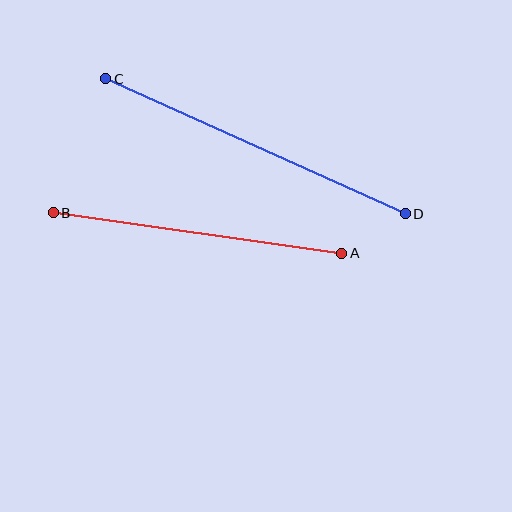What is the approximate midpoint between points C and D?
The midpoint is at approximately (256, 146) pixels.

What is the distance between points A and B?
The distance is approximately 291 pixels.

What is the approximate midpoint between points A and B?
The midpoint is at approximately (197, 233) pixels.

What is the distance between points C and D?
The distance is approximately 328 pixels.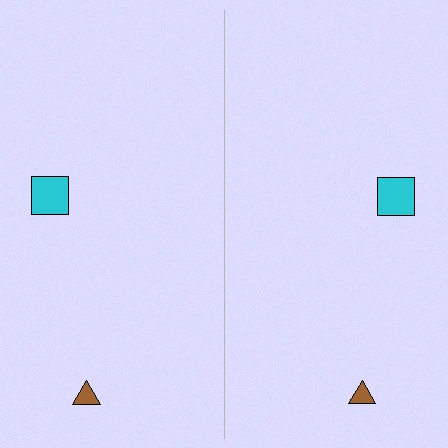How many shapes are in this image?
There are 4 shapes in this image.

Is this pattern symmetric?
Yes, this pattern has bilateral (reflection) symmetry.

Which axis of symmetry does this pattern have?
The pattern has a vertical axis of symmetry running through the center of the image.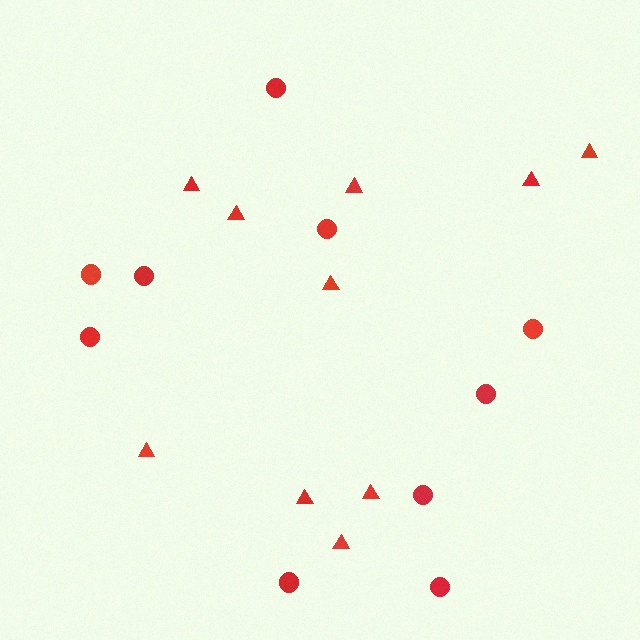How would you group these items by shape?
There are 2 groups: one group of circles (10) and one group of triangles (10).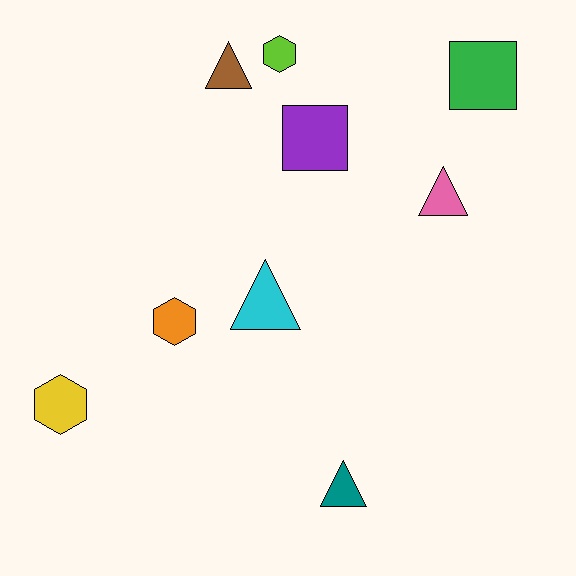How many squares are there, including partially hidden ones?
There are 2 squares.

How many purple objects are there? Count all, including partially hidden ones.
There is 1 purple object.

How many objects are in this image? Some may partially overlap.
There are 9 objects.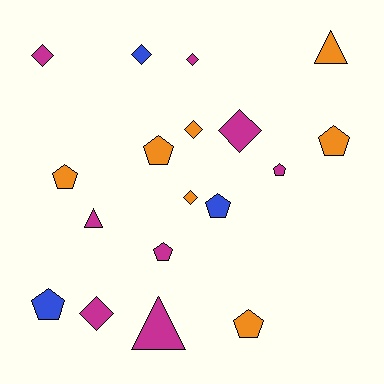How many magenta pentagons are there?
There are 2 magenta pentagons.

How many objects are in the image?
There are 18 objects.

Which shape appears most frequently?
Pentagon, with 8 objects.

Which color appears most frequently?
Magenta, with 8 objects.